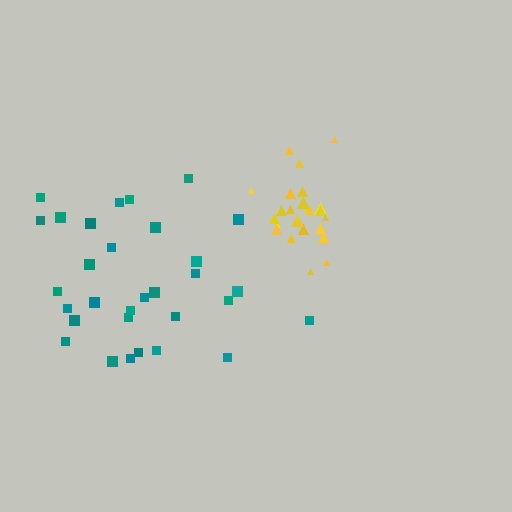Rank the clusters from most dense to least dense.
yellow, teal.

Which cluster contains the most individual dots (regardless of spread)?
Teal (31).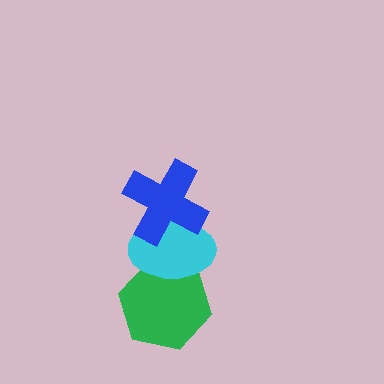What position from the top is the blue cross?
The blue cross is 1st from the top.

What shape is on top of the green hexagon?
The cyan ellipse is on top of the green hexagon.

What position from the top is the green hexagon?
The green hexagon is 3rd from the top.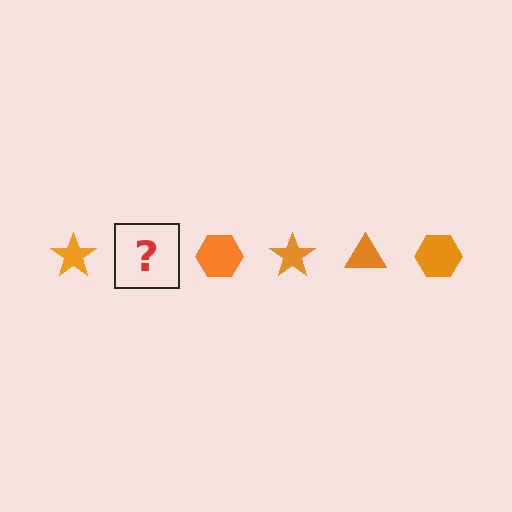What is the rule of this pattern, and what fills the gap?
The rule is that the pattern cycles through star, triangle, hexagon shapes in orange. The gap should be filled with an orange triangle.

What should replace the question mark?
The question mark should be replaced with an orange triangle.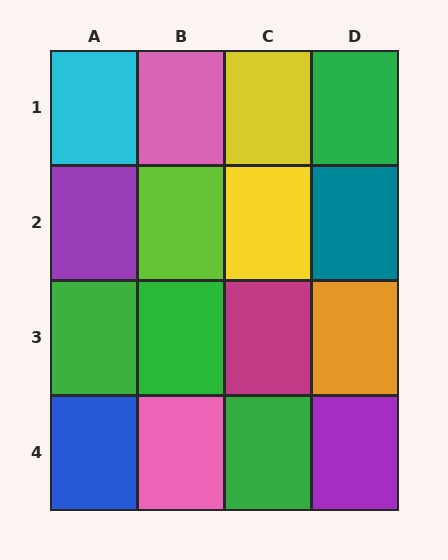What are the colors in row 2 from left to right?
Purple, lime, yellow, teal.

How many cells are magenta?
1 cell is magenta.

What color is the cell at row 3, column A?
Green.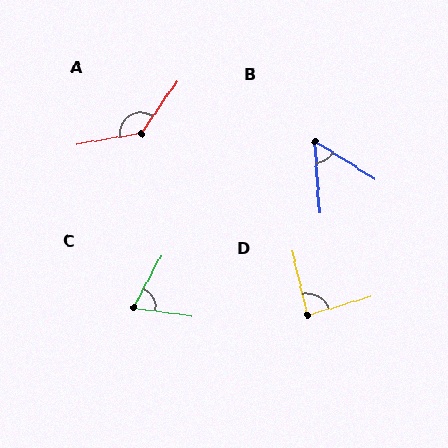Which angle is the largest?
A, at approximately 134 degrees.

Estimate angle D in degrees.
Approximately 87 degrees.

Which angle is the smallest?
B, at approximately 54 degrees.